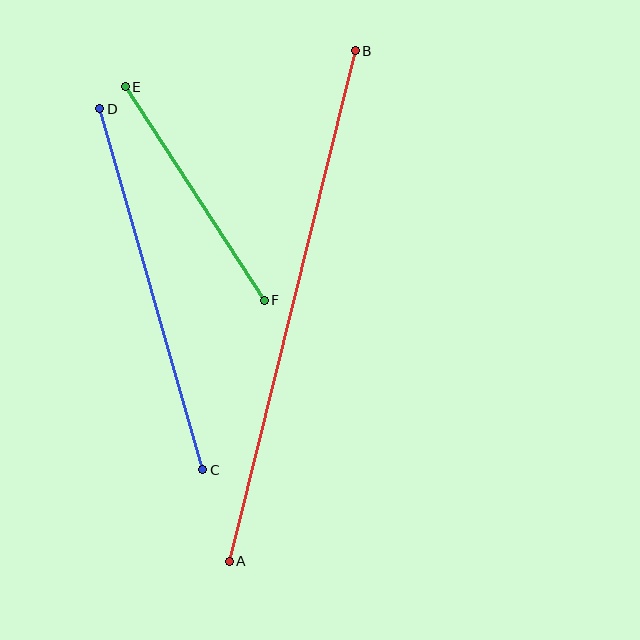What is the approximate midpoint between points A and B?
The midpoint is at approximately (292, 306) pixels.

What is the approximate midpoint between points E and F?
The midpoint is at approximately (195, 194) pixels.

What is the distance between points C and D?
The distance is approximately 375 pixels.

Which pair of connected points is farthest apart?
Points A and B are farthest apart.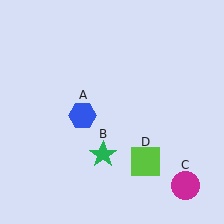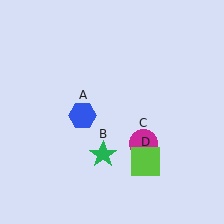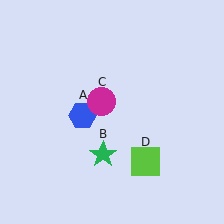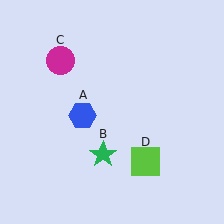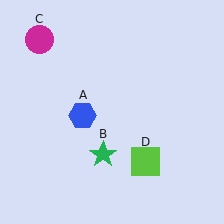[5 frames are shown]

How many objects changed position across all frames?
1 object changed position: magenta circle (object C).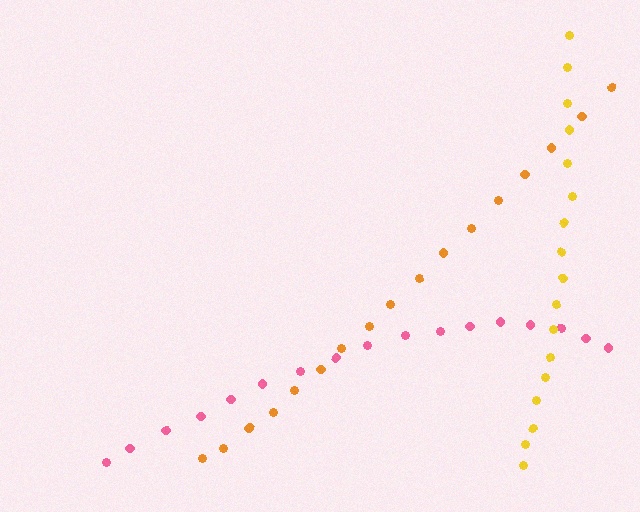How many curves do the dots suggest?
There are 3 distinct paths.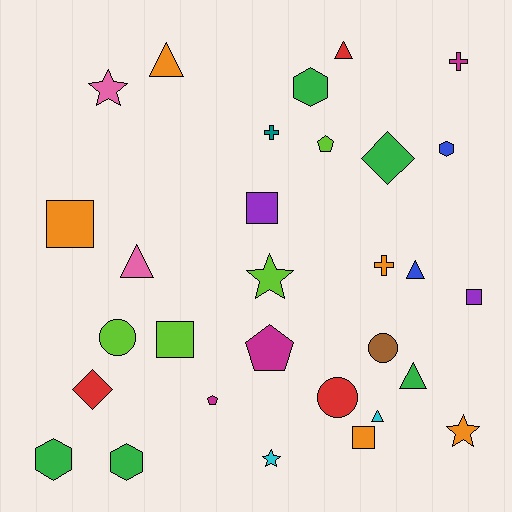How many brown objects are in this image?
There is 1 brown object.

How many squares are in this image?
There are 5 squares.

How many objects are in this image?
There are 30 objects.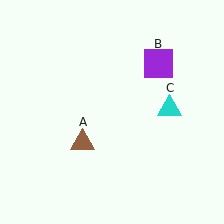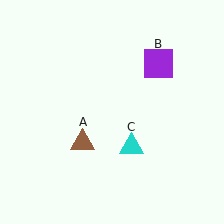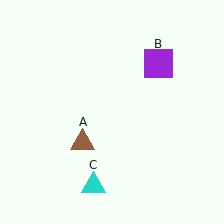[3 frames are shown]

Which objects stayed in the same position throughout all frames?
Brown triangle (object A) and purple square (object B) remained stationary.